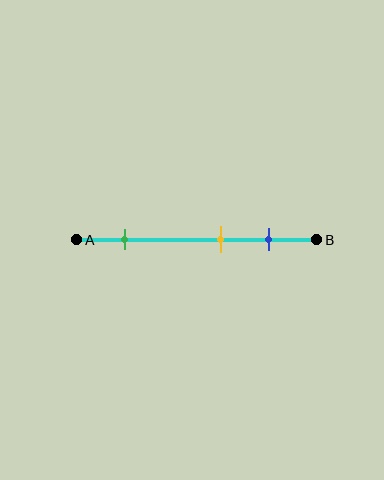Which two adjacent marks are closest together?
The yellow and blue marks are the closest adjacent pair.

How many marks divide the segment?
There are 3 marks dividing the segment.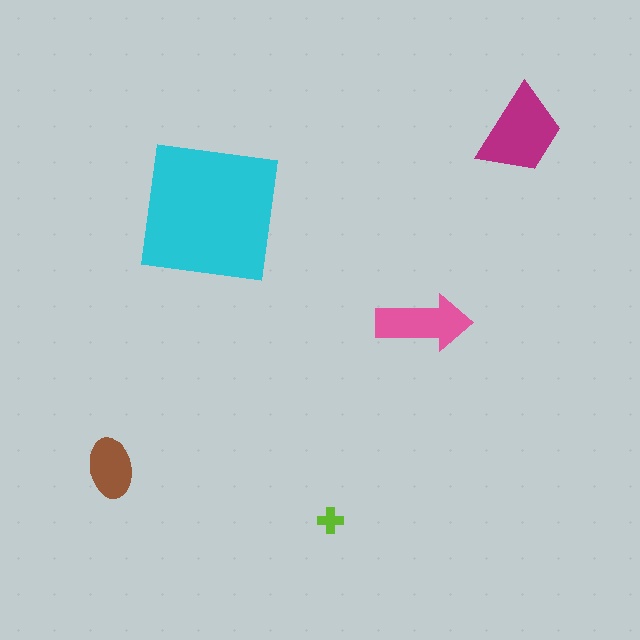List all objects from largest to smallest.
The cyan square, the magenta trapezoid, the pink arrow, the brown ellipse, the lime cross.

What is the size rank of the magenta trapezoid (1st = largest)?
2nd.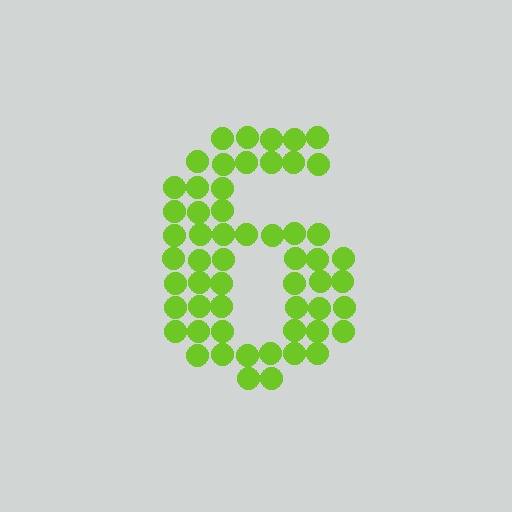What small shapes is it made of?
It is made of small circles.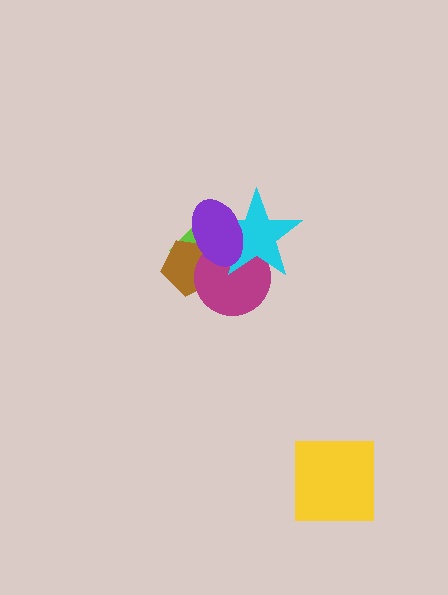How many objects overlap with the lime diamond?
4 objects overlap with the lime diamond.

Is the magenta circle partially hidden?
Yes, it is partially covered by another shape.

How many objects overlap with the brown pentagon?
3 objects overlap with the brown pentagon.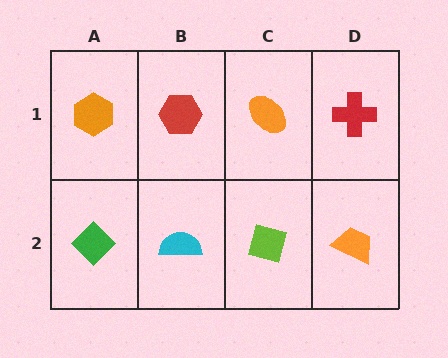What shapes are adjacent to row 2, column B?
A red hexagon (row 1, column B), a green diamond (row 2, column A), a lime square (row 2, column C).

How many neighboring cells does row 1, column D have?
2.